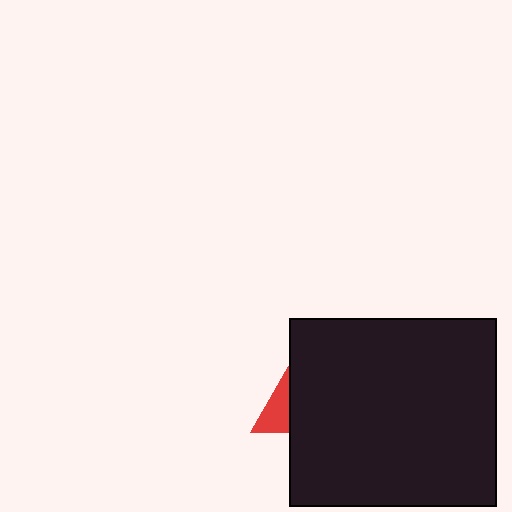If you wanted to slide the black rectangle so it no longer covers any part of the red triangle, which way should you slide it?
Slide it right — that is the most direct way to separate the two shapes.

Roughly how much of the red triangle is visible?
A small part of it is visible (roughly 31%).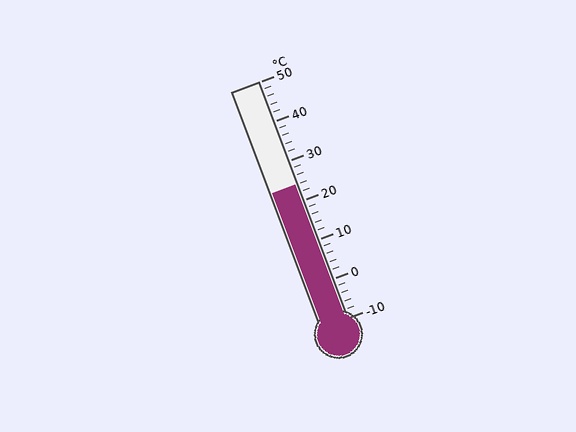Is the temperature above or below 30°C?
The temperature is below 30°C.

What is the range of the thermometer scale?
The thermometer scale ranges from -10°C to 50°C.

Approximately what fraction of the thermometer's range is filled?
The thermometer is filled to approximately 55% of its range.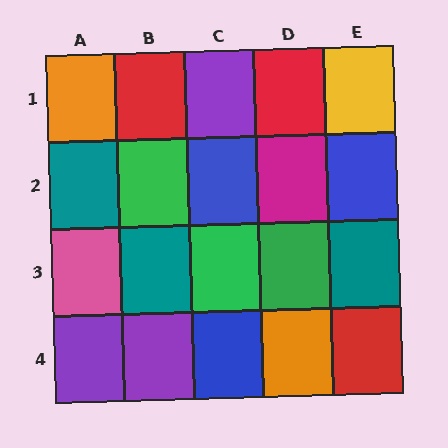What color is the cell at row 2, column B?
Green.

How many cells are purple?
3 cells are purple.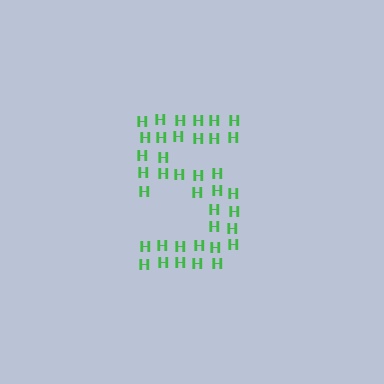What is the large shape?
The large shape is the digit 5.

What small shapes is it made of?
It is made of small letter H's.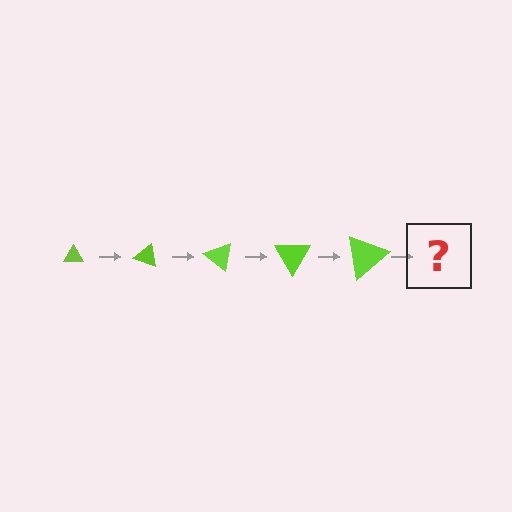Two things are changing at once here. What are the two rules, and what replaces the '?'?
The two rules are that the triangle grows larger each step and it rotates 20 degrees each step. The '?' should be a triangle, larger than the previous one and rotated 100 degrees from the start.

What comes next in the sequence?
The next element should be a triangle, larger than the previous one and rotated 100 degrees from the start.